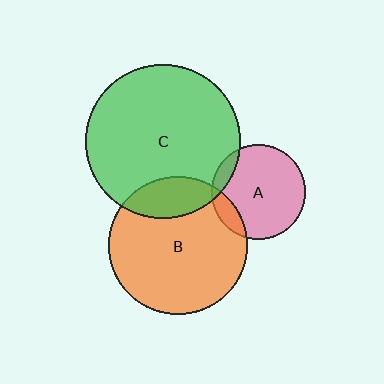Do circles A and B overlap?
Yes.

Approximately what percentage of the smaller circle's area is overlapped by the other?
Approximately 10%.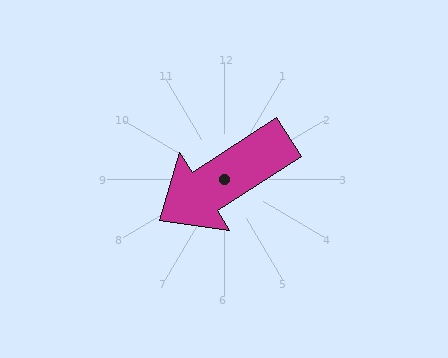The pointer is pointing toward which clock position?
Roughly 8 o'clock.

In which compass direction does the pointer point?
Southwest.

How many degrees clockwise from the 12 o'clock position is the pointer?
Approximately 237 degrees.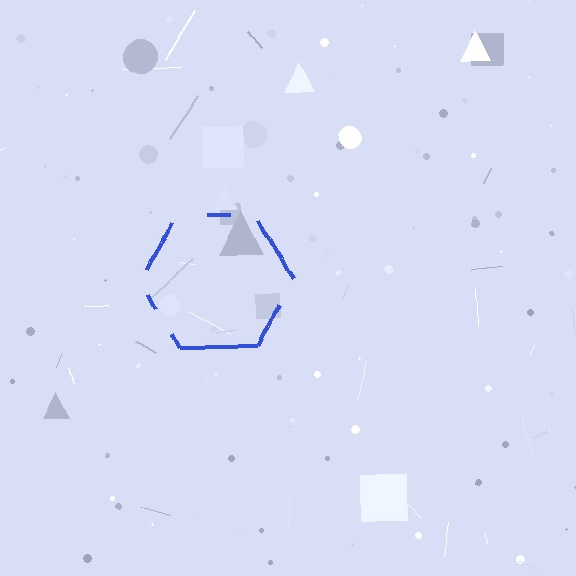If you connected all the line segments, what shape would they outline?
They would outline a hexagon.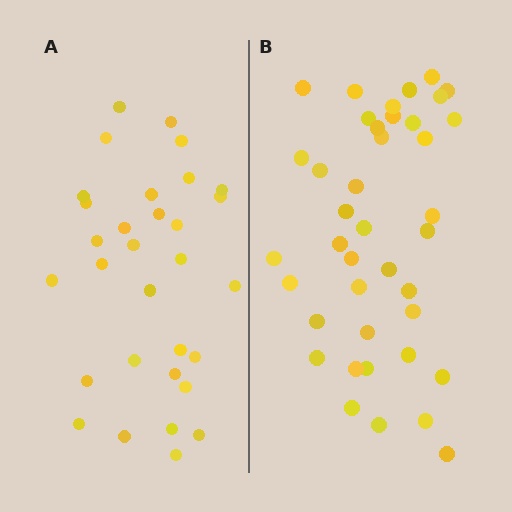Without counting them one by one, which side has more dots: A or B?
Region B (the right region) has more dots.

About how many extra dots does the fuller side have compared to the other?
Region B has roughly 8 or so more dots than region A.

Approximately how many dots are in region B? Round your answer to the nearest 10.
About 40 dots.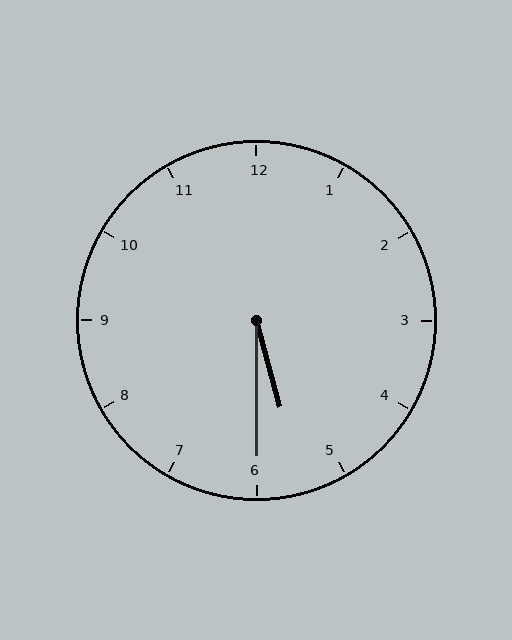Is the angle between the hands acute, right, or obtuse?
It is acute.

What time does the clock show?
5:30.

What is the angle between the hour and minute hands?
Approximately 15 degrees.